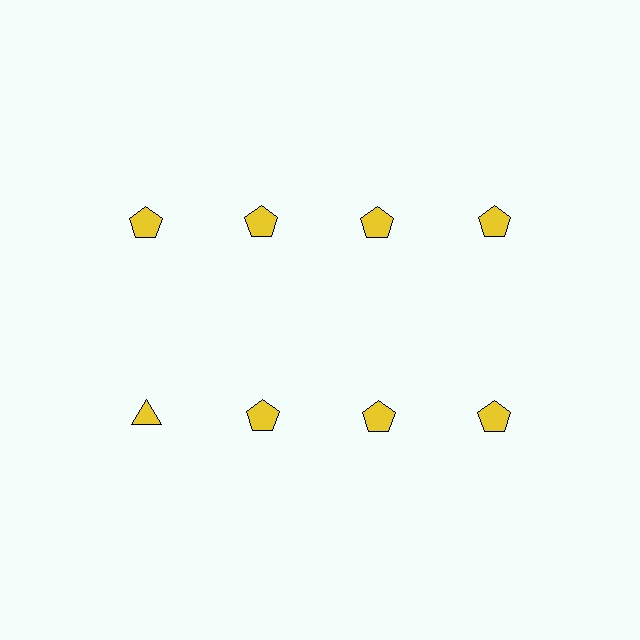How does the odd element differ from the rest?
It has a different shape: triangle instead of pentagon.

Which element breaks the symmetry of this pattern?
The yellow triangle in the second row, leftmost column breaks the symmetry. All other shapes are yellow pentagons.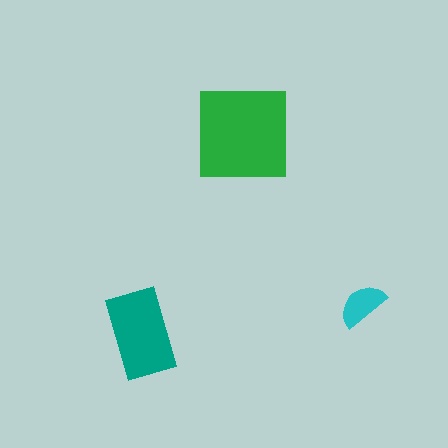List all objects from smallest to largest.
The cyan semicircle, the teal rectangle, the green square.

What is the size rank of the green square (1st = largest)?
1st.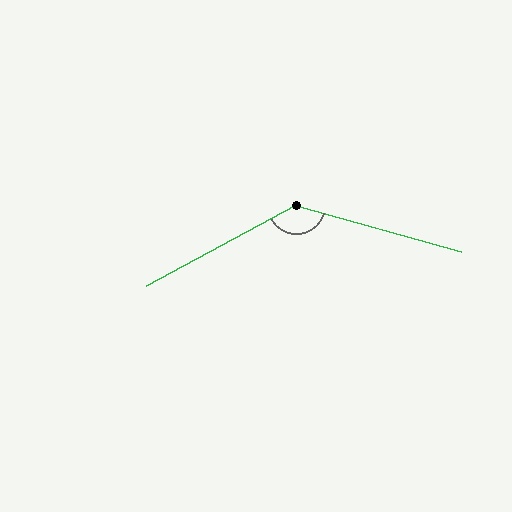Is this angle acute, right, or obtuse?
It is obtuse.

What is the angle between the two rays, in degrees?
Approximately 136 degrees.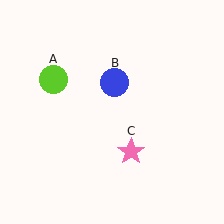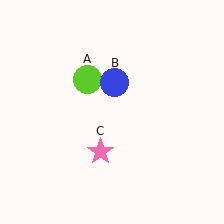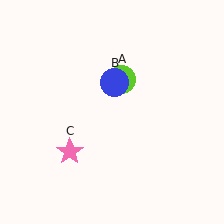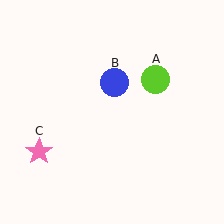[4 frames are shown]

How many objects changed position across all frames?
2 objects changed position: lime circle (object A), pink star (object C).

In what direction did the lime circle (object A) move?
The lime circle (object A) moved right.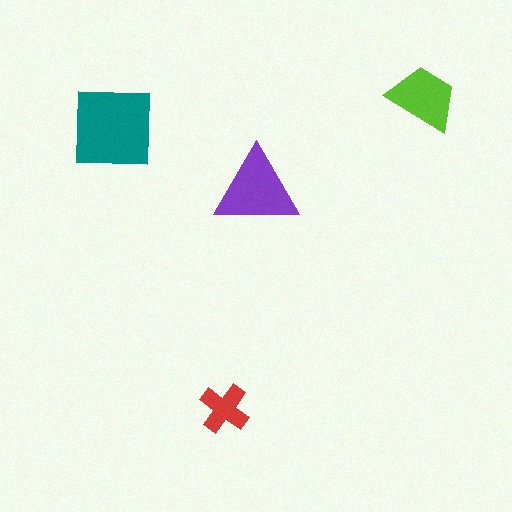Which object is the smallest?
The red cross.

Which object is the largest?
The teal square.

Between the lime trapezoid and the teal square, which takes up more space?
The teal square.